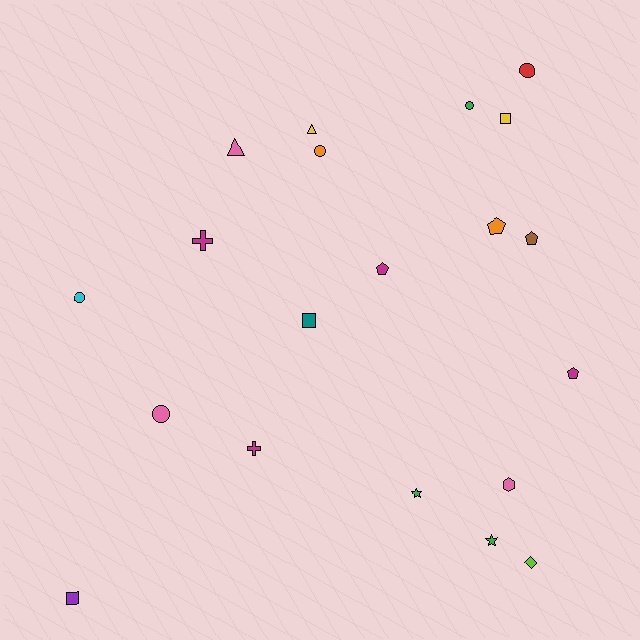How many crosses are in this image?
There are 2 crosses.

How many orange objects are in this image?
There are 2 orange objects.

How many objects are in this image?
There are 20 objects.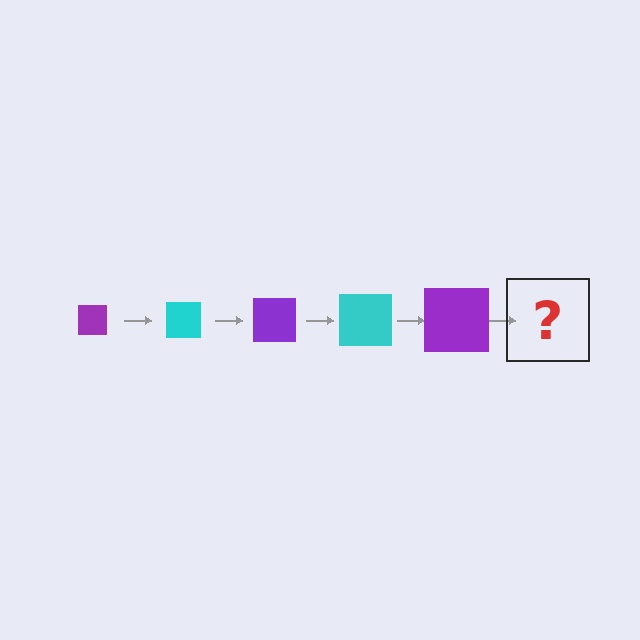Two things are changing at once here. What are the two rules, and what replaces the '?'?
The two rules are that the square grows larger each step and the color cycles through purple and cyan. The '?' should be a cyan square, larger than the previous one.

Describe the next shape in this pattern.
It should be a cyan square, larger than the previous one.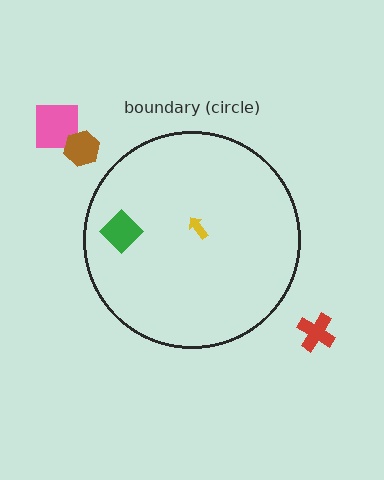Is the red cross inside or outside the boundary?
Outside.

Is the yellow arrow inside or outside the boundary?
Inside.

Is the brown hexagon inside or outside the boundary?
Outside.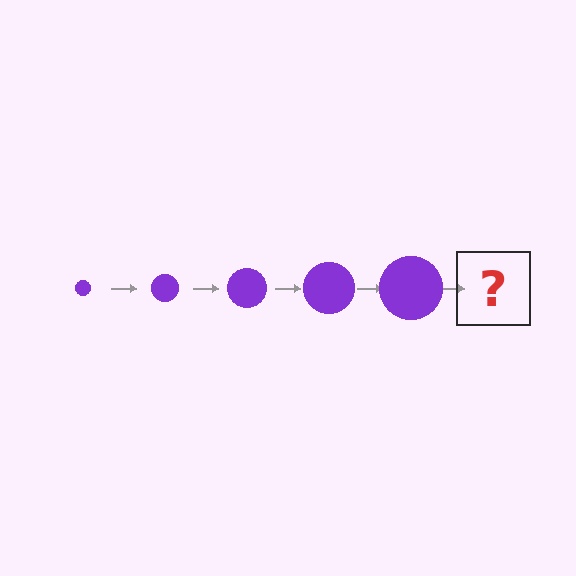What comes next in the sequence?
The next element should be a purple circle, larger than the previous one.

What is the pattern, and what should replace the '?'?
The pattern is that the circle gets progressively larger each step. The '?' should be a purple circle, larger than the previous one.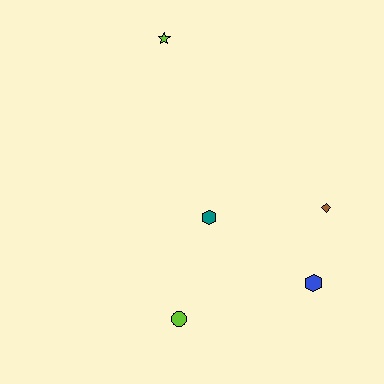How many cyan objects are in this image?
There are no cyan objects.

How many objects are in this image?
There are 5 objects.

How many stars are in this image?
There is 1 star.